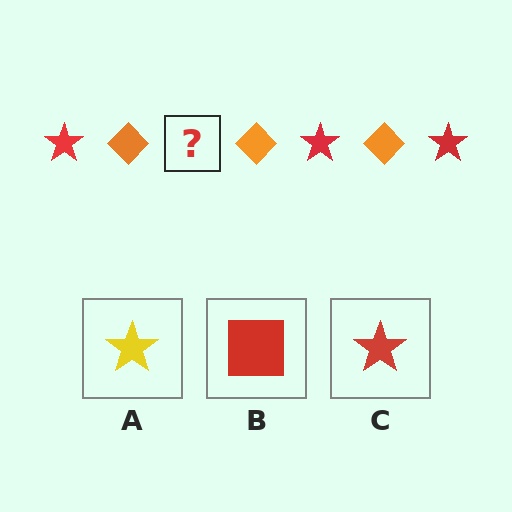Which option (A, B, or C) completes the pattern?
C.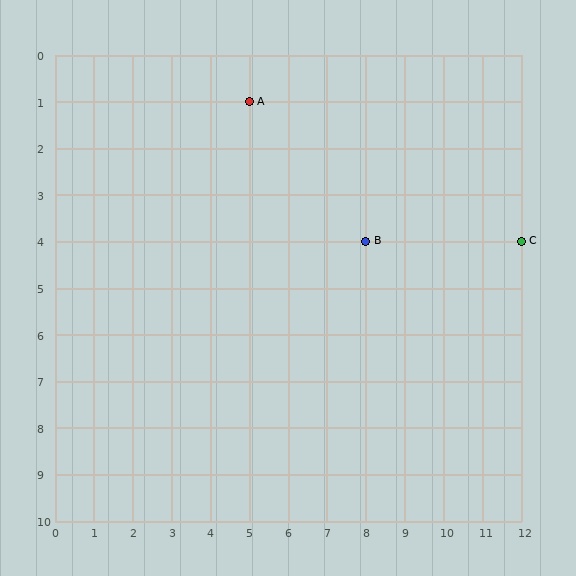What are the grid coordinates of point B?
Point B is at grid coordinates (8, 4).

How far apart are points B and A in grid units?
Points B and A are 3 columns and 3 rows apart (about 4.2 grid units diagonally).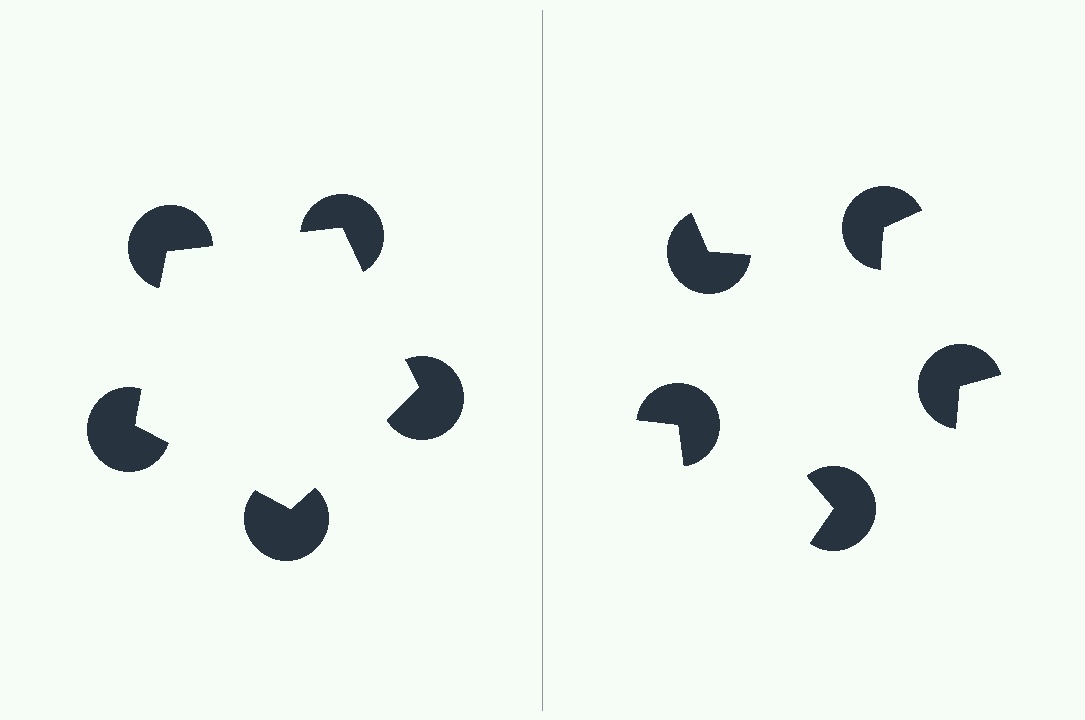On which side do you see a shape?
An illusory pentagon appears on the left side. On the right side the wedge cuts are rotated, so no coherent shape forms.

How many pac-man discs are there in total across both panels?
10 — 5 on each side.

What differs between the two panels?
The pac-man discs are positioned identically on both sides; only the wedge orientations differ. On the left they align to a pentagon; on the right they are misaligned.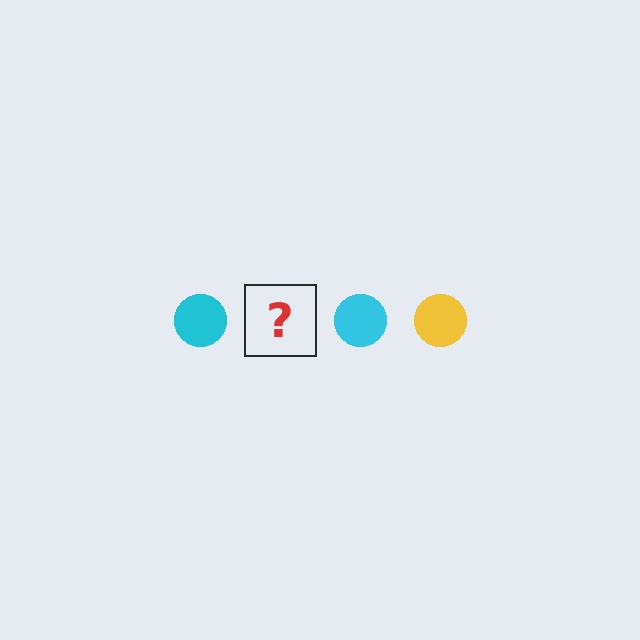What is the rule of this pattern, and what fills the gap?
The rule is that the pattern cycles through cyan, yellow circles. The gap should be filled with a yellow circle.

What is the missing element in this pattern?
The missing element is a yellow circle.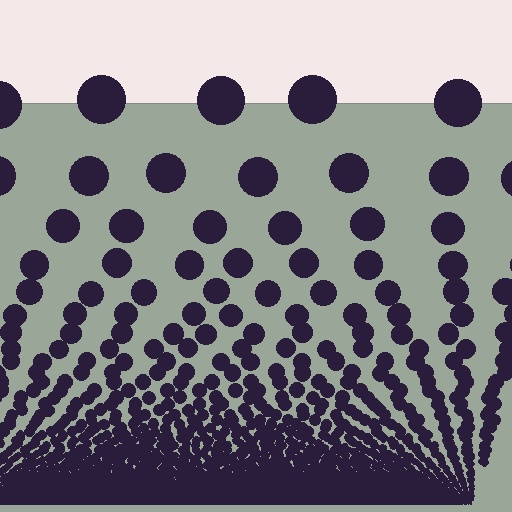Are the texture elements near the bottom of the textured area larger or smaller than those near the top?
Smaller. The gradient is inverted — elements near the bottom are smaller and denser.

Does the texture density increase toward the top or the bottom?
Density increases toward the bottom.